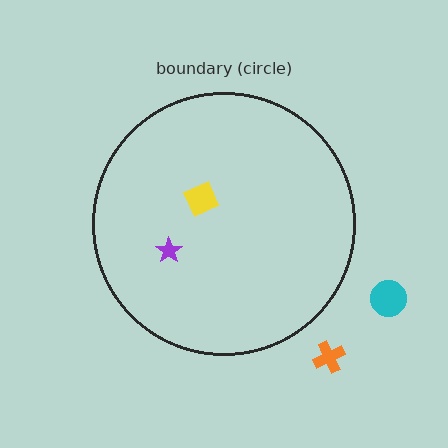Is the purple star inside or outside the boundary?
Inside.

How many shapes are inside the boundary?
2 inside, 2 outside.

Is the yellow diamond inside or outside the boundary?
Inside.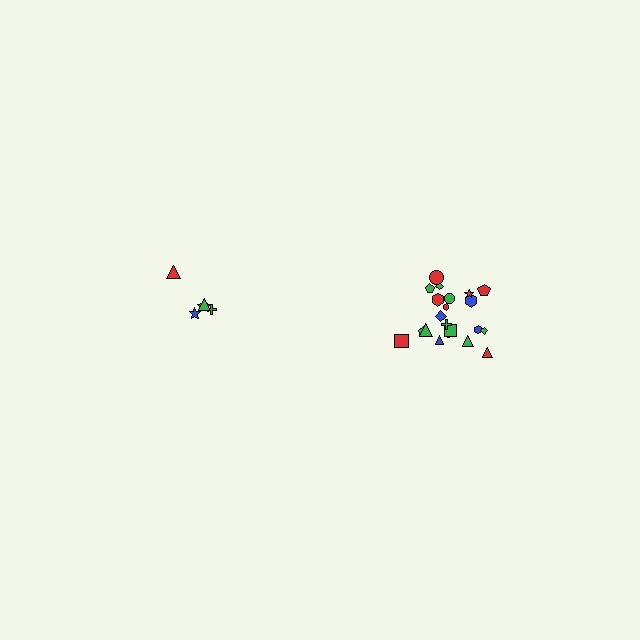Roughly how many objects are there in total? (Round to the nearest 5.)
Roughly 25 objects in total.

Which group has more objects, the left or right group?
The right group.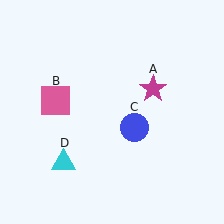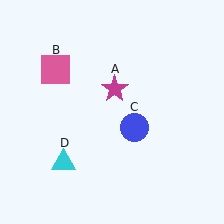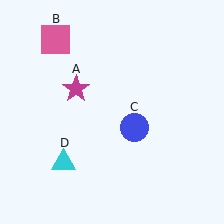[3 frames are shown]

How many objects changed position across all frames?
2 objects changed position: magenta star (object A), pink square (object B).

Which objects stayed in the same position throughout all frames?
Blue circle (object C) and cyan triangle (object D) remained stationary.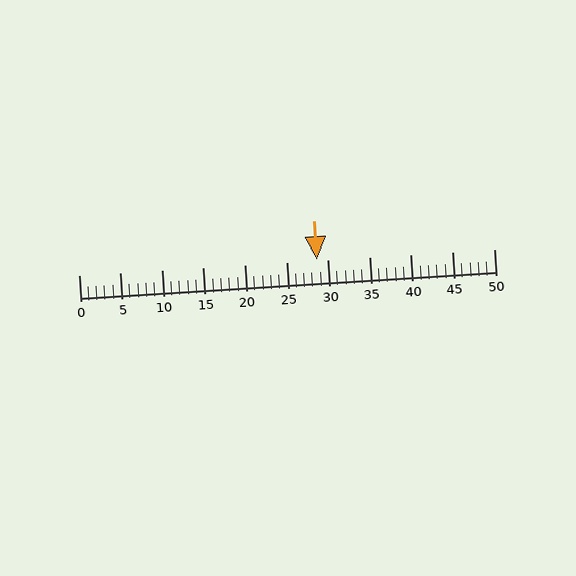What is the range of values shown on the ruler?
The ruler shows values from 0 to 50.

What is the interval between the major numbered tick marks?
The major tick marks are spaced 5 units apart.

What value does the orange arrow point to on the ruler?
The orange arrow points to approximately 29.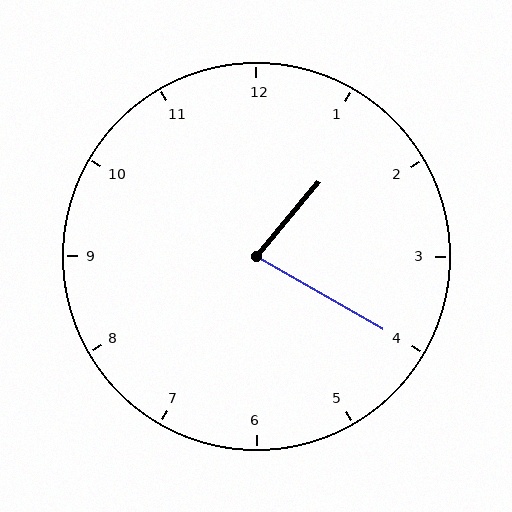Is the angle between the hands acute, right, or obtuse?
It is acute.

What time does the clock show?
1:20.